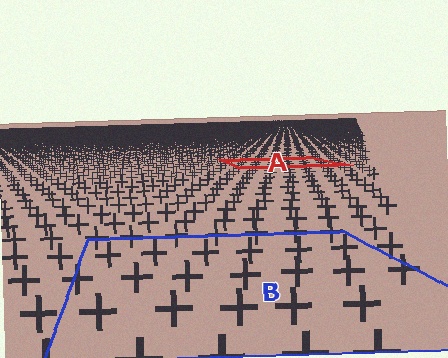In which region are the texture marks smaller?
The texture marks are smaller in region A, because it is farther away.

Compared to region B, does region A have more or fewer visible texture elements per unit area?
Region A has more texture elements per unit area — they are packed more densely because it is farther away.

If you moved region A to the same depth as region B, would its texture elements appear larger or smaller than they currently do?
They would appear larger. At a closer depth, the same texture elements are projected at a bigger on-screen size.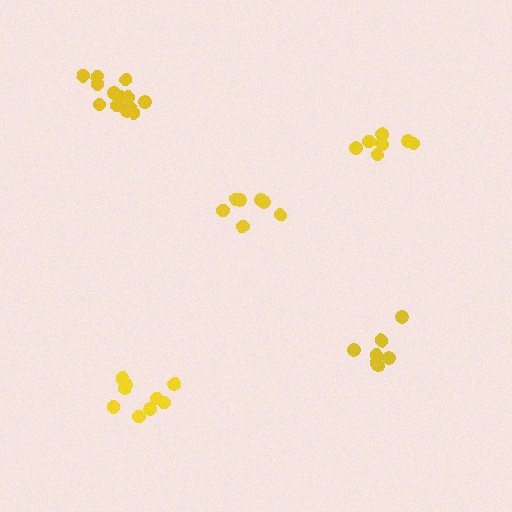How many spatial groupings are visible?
There are 5 spatial groupings.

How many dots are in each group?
Group 1: 13 dots, Group 2: 7 dots, Group 3: 7 dots, Group 4: 7 dots, Group 5: 9 dots (43 total).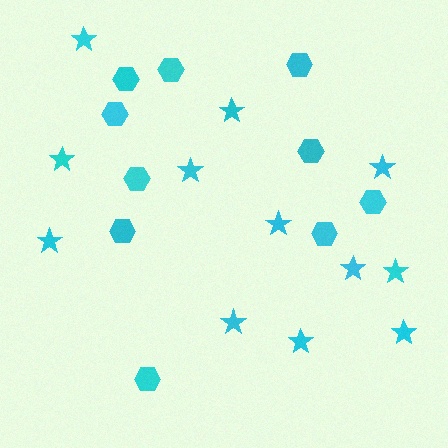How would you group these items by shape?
There are 2 groups: one group of stars (12) and one group of hexagons (10).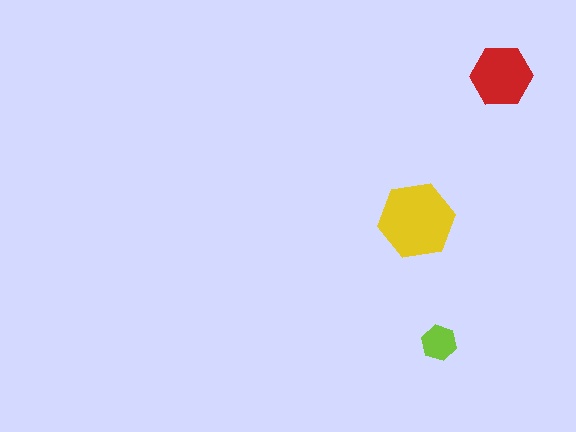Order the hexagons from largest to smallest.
the yellow one, the red one, the lime one.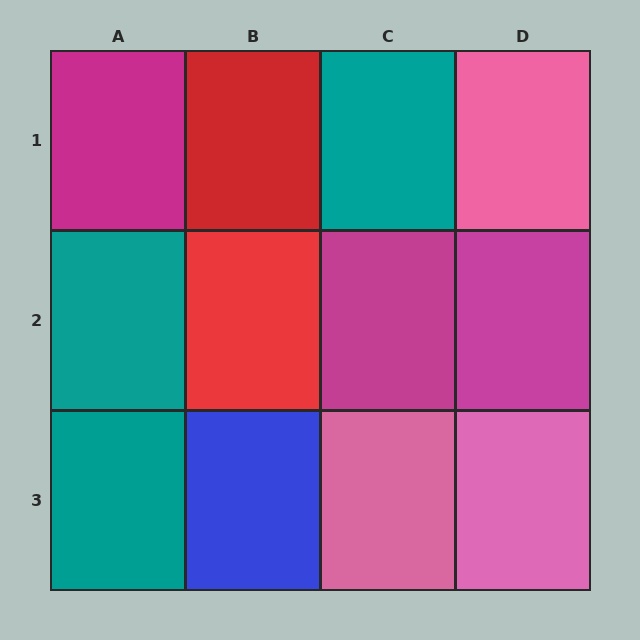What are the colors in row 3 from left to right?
Teal, blue, pink, pink.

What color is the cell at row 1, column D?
Pink.